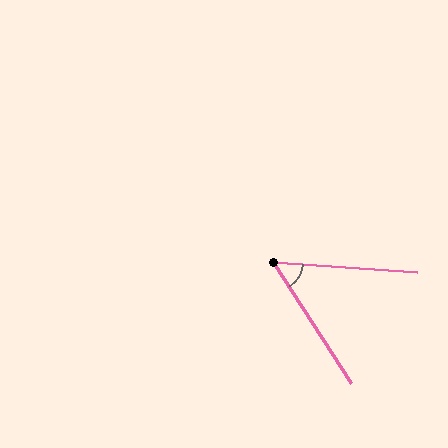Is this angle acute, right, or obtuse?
It is acute.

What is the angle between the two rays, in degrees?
Approximately 53 degrees.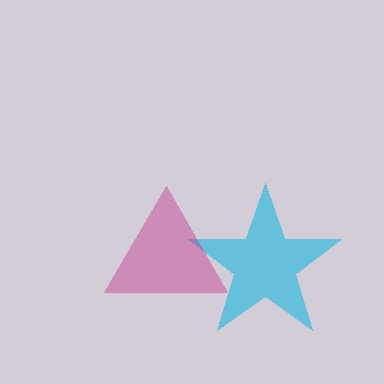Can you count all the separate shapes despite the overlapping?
Yes, there are 2 separate shapes.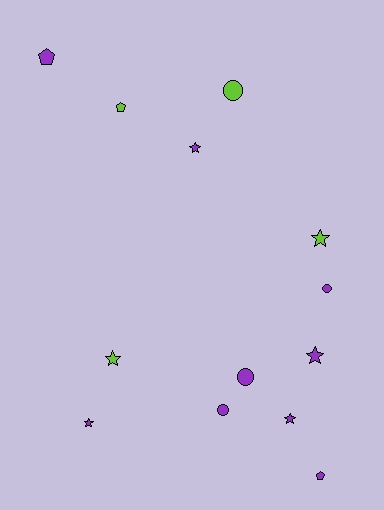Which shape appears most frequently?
Star, with 6 objects.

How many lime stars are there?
There are 2 lime stars.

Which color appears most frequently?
Purple, with 9 objects.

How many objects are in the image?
There are 13 objects.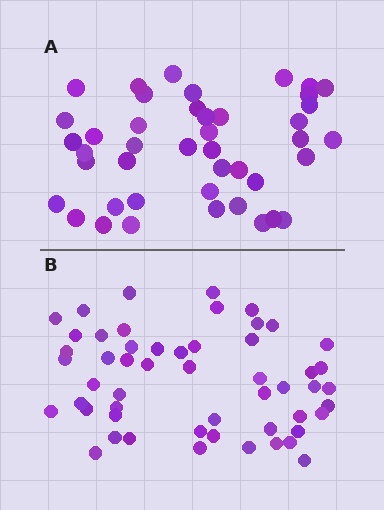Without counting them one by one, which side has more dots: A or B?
Region B (the bottom region) has more dots.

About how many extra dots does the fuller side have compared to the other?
Region B has roughly 10 or so more dots than region A.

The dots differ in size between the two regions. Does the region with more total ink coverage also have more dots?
No. Region A has more total ink coverage because its dots are larger, but region B actually contains more individual dots. Total area can be misleading — the number of items is what matters here.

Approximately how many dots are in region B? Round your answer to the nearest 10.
About 50 dots. (The exact count is 53, which rounds to 50.)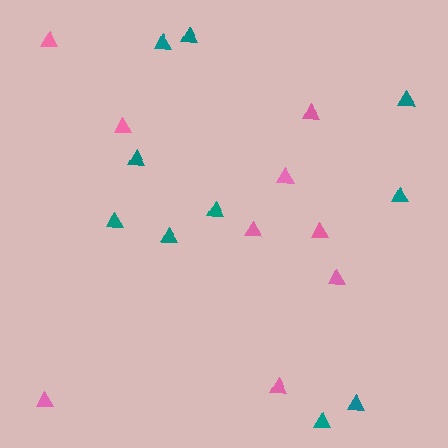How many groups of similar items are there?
There are 2 groups: one group of pink triangles (9) and one group of teal triangles (10).